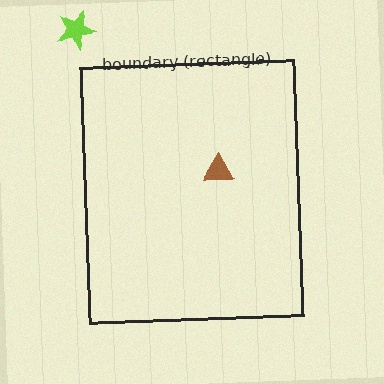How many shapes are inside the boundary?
1 inside, 1 outside.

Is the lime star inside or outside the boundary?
Outside.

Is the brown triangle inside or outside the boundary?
Inside.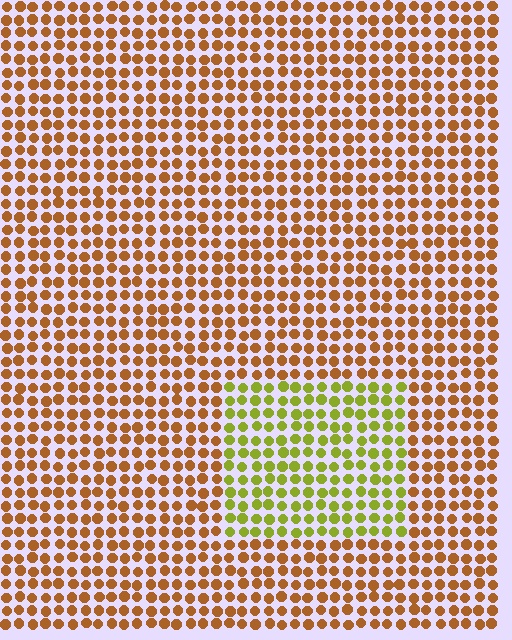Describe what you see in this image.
The image is filled with small brown elements in a uniform arrangement. A rectangle-shaped region is visible where the elements are tinted to a slightly different hue, forming a subtle color boundary.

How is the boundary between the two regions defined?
The boundary is defined purely by a slight shift in hue (about 48 degrees). Spacing, size, and orientation are identical on both sides.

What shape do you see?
I see a rectangle.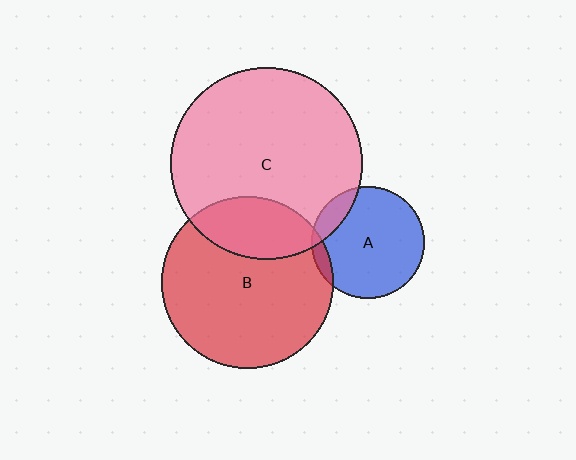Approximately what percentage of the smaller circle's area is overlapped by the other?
Approximately 25%.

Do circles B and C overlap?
Yes.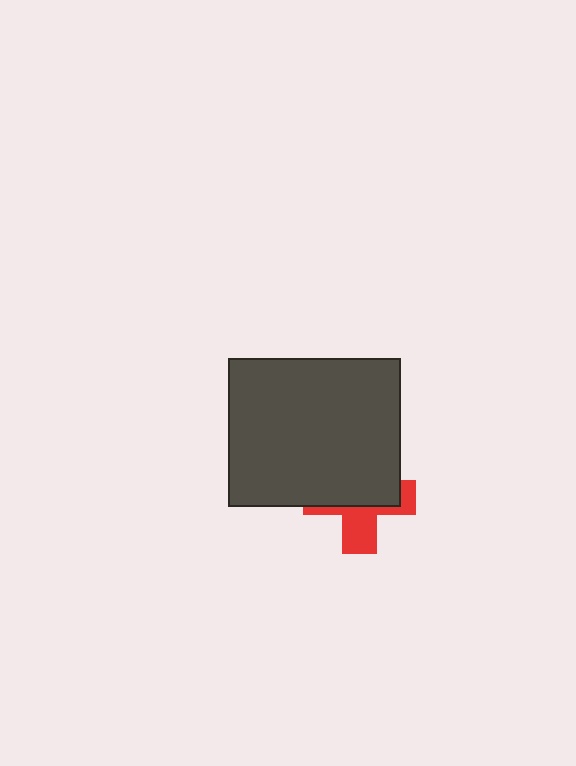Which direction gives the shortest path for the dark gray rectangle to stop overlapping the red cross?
Moving up gives the shortest separation.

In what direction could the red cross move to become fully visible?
The red cross could move down. That would shift it out from behind the dark gray rectangle entirely.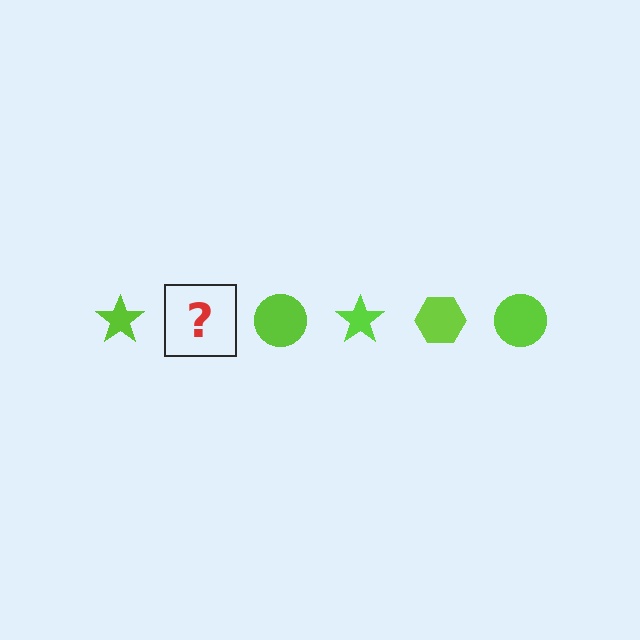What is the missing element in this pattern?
The missing element is a lime hexagon.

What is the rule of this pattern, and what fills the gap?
The rule is that the pattern cycles through star, hexagon, circle shapes in lime. The gap should be filled with a lime hexagon.